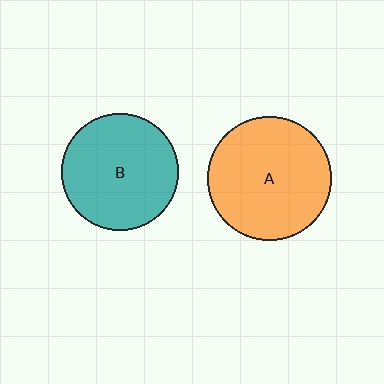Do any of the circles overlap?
No, none of the circles overlap.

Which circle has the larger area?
Circle A (orange).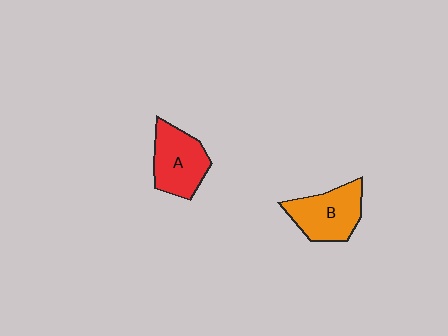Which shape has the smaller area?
Shape A (red).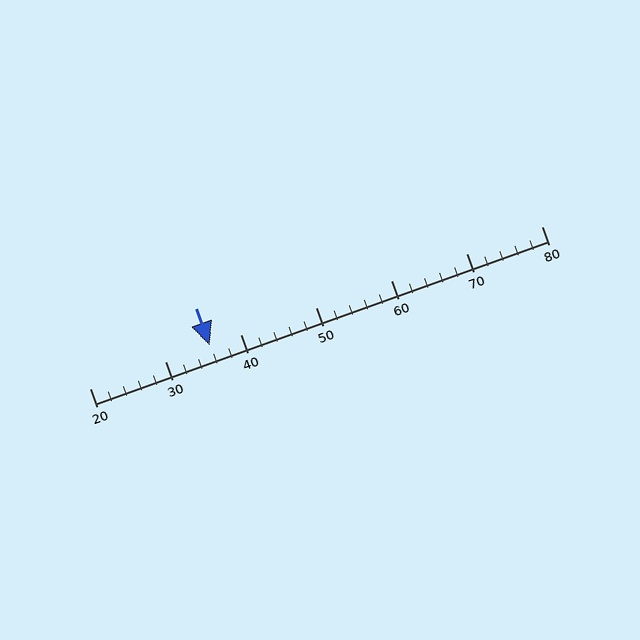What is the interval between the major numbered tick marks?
The major tick marks are spaced 10 units apart.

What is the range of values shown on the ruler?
The ruler shows values from 20 to 80.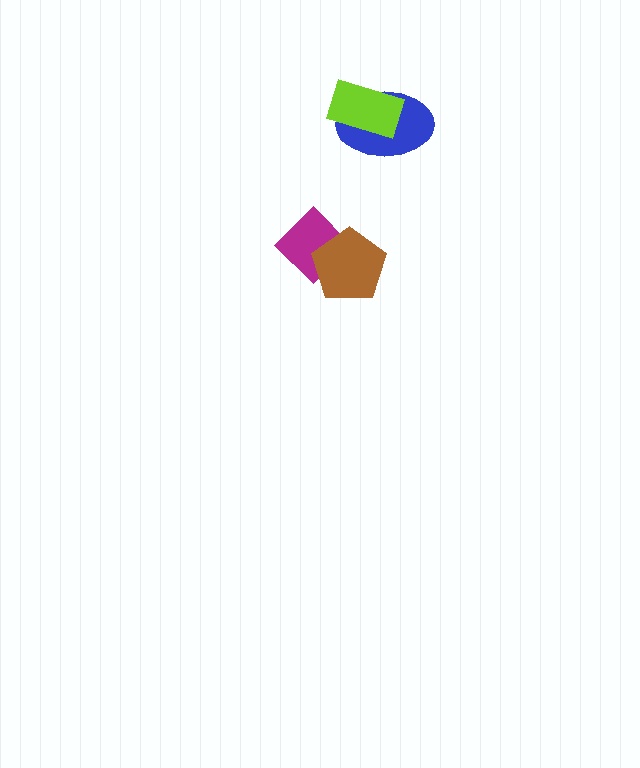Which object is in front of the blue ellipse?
The lime rectangle is in front of the blue ellipse.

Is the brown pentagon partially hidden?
No, no other shape covers it.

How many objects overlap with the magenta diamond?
1 object overlaps with the magenta diamond.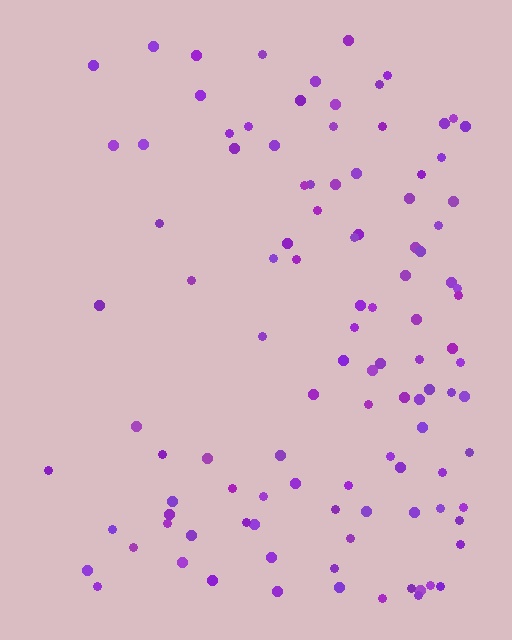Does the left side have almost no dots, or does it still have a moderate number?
Still a moderate number, just noticeably fewer than the right.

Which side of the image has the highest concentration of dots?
The right.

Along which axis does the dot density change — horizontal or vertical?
Horizontal.